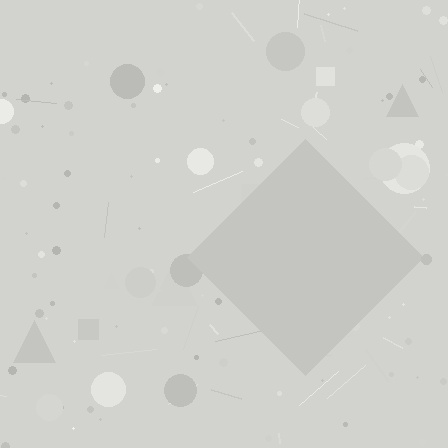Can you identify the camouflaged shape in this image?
The camouflaged shape is a diamond.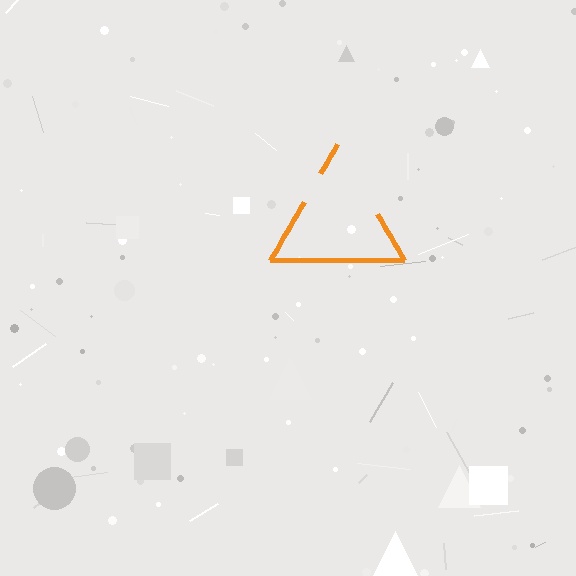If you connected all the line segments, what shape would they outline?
They would outline a triangle.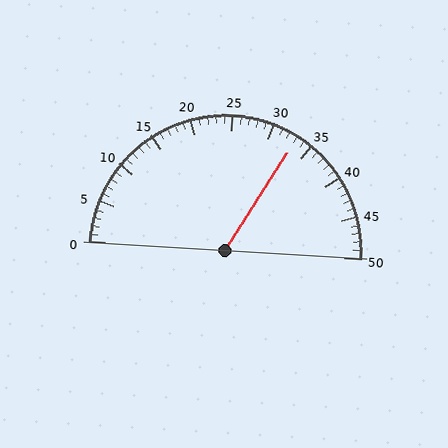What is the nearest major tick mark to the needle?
The nearest major tick mark is 35.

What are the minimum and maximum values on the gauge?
The gauge ranges from 0 to 50.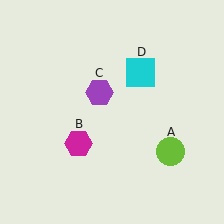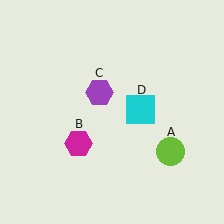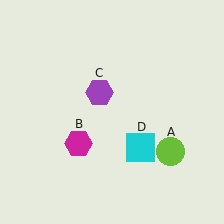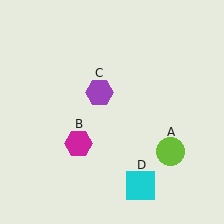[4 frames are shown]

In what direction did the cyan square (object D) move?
The cyan square (object D) moved down.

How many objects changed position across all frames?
1 object changed position: cyan square (object D).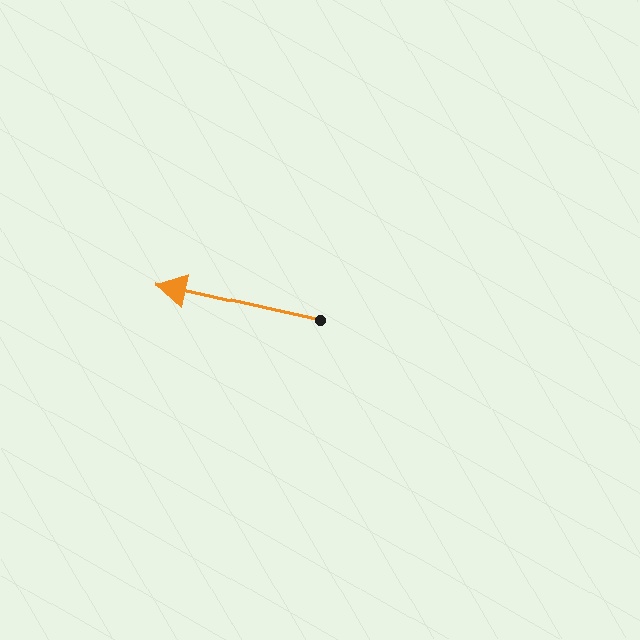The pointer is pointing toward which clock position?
Roughly 9 o'clock.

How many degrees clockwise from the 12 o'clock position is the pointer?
Approximately 282 degrees.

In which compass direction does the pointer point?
West.